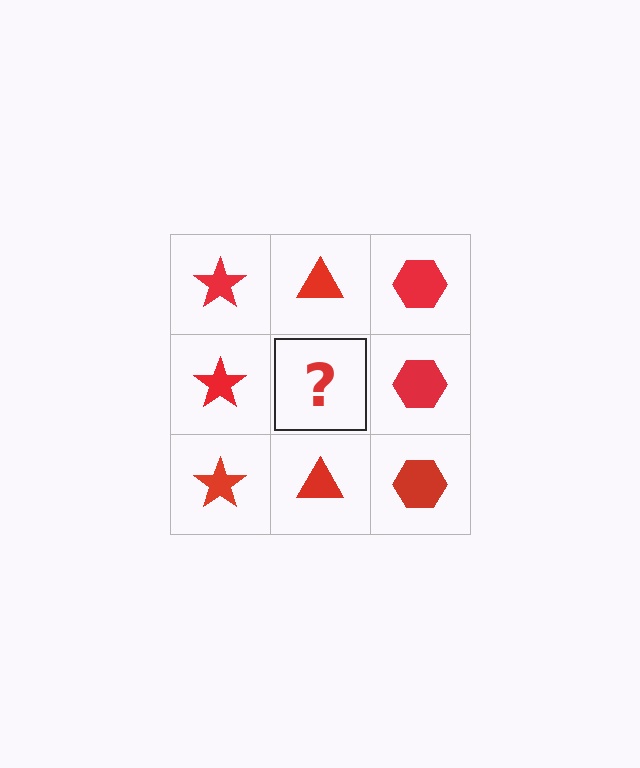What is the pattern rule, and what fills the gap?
The rule is that each column has a consistent shape. The gap should be filled with a red triangle.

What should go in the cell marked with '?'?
The missing cell should contain a red triangle.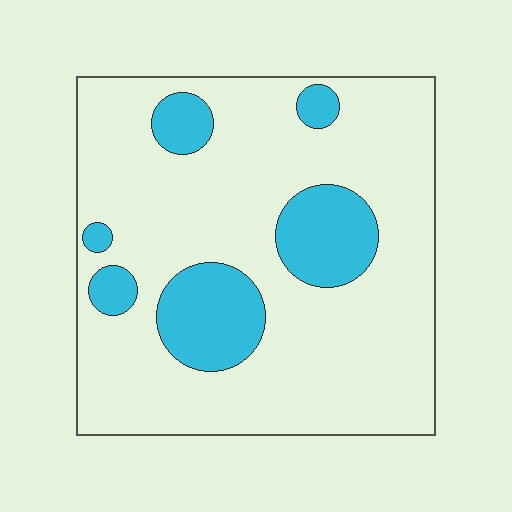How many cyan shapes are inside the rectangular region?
6.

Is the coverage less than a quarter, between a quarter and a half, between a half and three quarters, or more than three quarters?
Less than a quarter.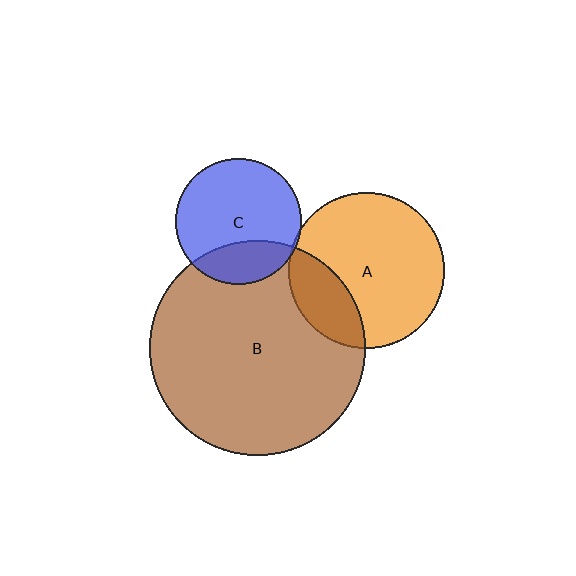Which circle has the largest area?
Circle B (brown).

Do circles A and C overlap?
Yes.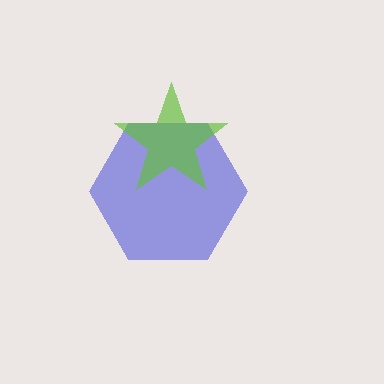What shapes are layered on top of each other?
The layered shapes are: a blue hexagon, a lime star.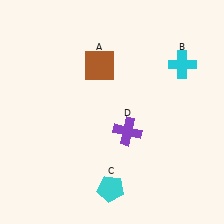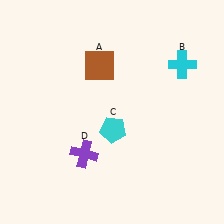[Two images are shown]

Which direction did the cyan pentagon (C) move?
The cyan pentagon (C) moved up.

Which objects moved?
The objects that moved are: the cyan pentagon (C), the purple cross (D).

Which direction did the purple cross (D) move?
The purple cross (D) moved left.